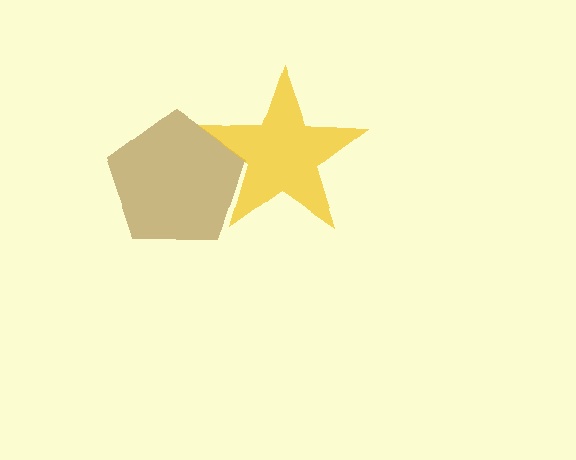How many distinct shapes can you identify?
There are 2 distinct shapes: a brown pentagon, a yellow star.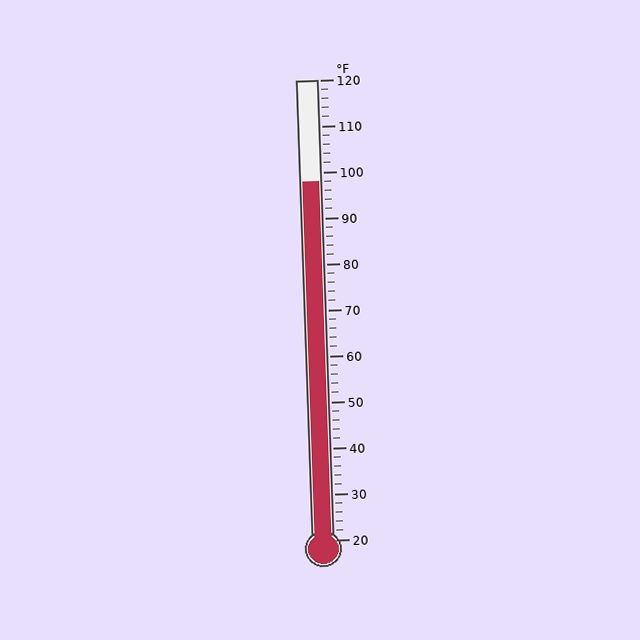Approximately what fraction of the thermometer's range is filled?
The thermometer is filled to approximately 80% of its range.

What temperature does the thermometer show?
The thermometer shows approximately 98°F.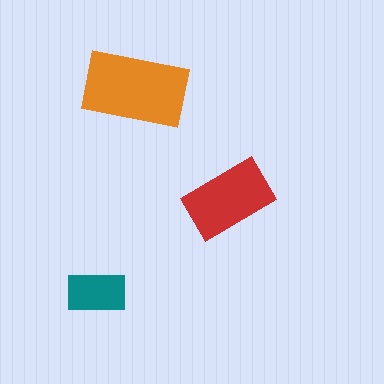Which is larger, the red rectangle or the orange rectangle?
The orange one.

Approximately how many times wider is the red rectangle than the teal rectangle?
About 1.5 times wider.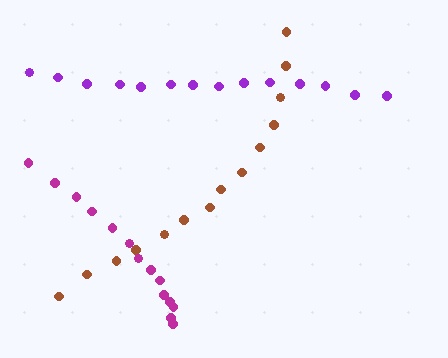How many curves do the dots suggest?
There are 3 distinct paths.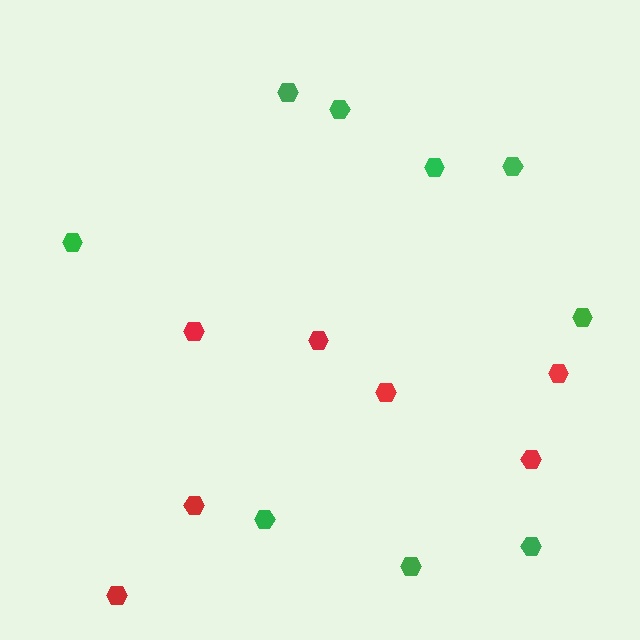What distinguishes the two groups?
There are 2 groups: one group of green hexagons (9) and one group of red hexagons (7).